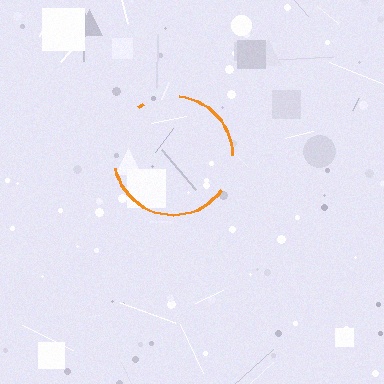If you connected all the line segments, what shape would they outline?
They would outline a circle.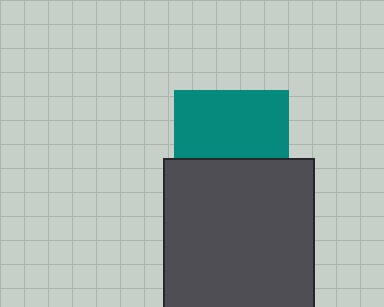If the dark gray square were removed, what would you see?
You would see the complete teal square.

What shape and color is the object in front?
The object in front is a dark gray square.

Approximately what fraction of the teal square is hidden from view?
Roughly 41% of the teal square is hidden behind the dark gray square.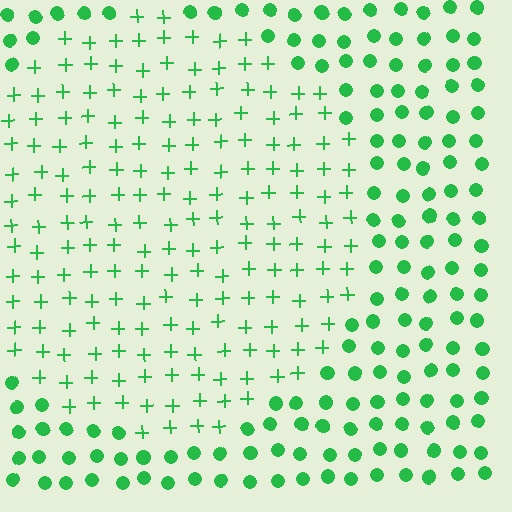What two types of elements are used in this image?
The image uses plus signs inside the circle region and circles outside it.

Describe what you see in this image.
The image is filled with small green elements arranged in a uniform grid. A circle-shaped region contains plus signs, while the surrounding area contains circles. The boundary is defined purely by the change in element shape.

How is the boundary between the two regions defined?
The boundary is defined by a change in element shape: plus signs inside vs. circles outside. All elements share the same color and spacing.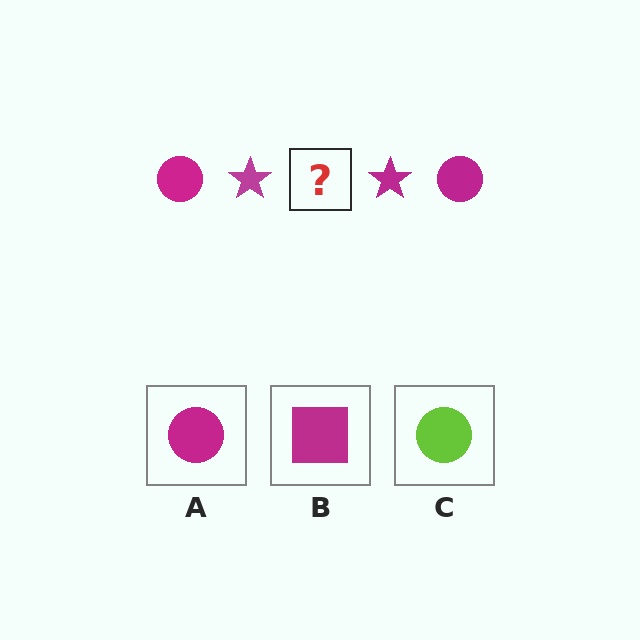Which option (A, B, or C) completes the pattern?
A.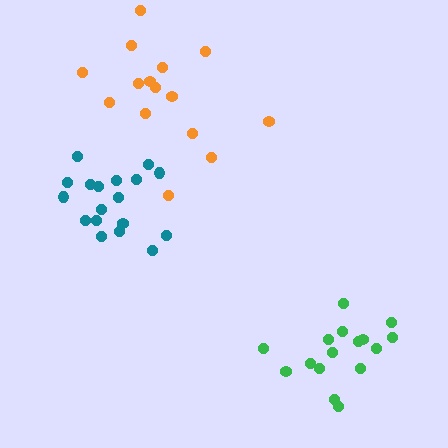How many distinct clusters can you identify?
There are 3 distinct clusters.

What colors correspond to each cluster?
The clusters are colored: teal, green, orange.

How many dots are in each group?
Group 1: 18 dots, Group 2: 16 dots, Group 3: 15 dots (49 total).